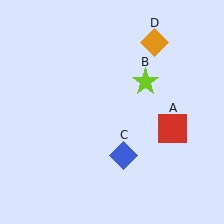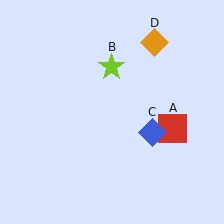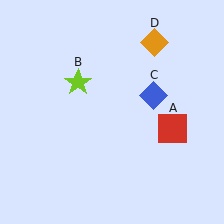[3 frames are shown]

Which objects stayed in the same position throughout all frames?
Red square (object A) and orange diamond (object D) remained stationary.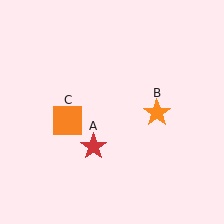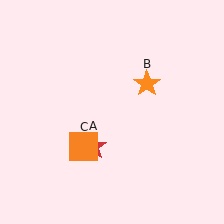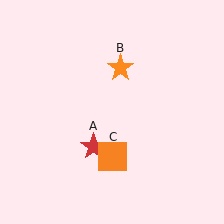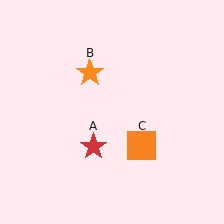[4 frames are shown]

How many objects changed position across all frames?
2 objects changed position: orange star (object B), orange square (object C).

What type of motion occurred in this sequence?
The orange star (object B), orange square (object C) rotated counterclockwise around the center of the scene.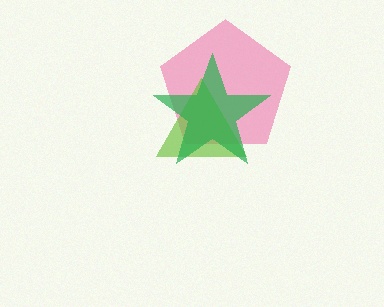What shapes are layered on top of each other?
The layered shapes are: a pink pentagon, a lime triangle, a green star.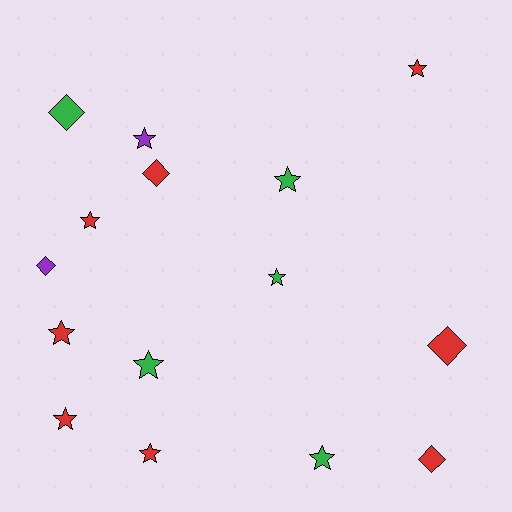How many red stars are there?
There are 5 red stars.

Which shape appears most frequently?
Star, with 10 objects.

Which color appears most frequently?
Red, with 8 objects.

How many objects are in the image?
There are 15 objects.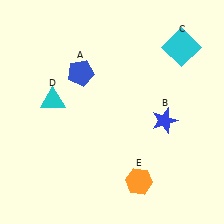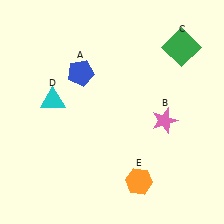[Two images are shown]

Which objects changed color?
B changed from blue to pink. C changed from cyan to green.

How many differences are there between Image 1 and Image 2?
There are 2 differences between the two images.